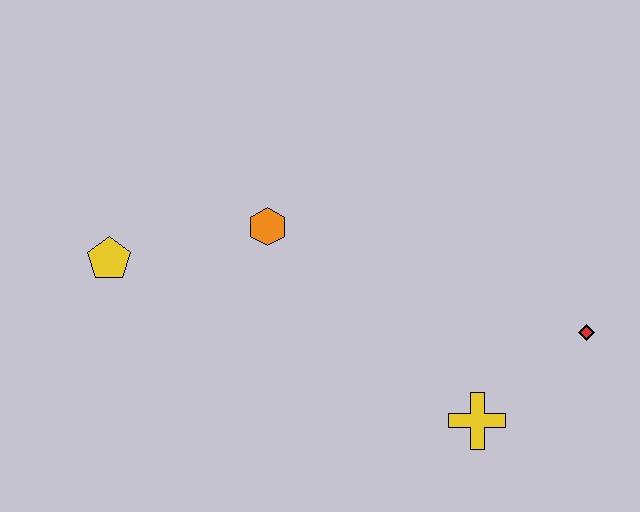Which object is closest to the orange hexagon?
The yellow pentagon is closest to the orange hexagon.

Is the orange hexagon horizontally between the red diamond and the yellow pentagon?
Yes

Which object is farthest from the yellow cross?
The yellow pentagon is farthest from the yellow cross.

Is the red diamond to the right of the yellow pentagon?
Yes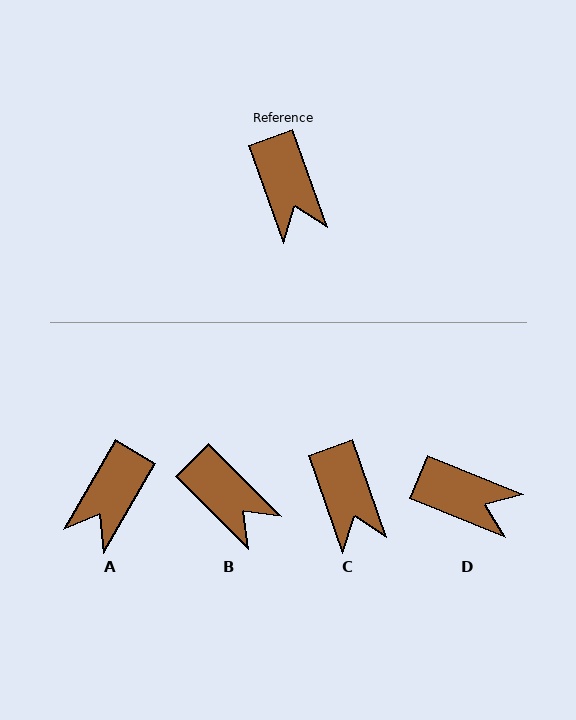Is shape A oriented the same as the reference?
No, it is off by about 50 degrees.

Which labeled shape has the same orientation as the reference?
C.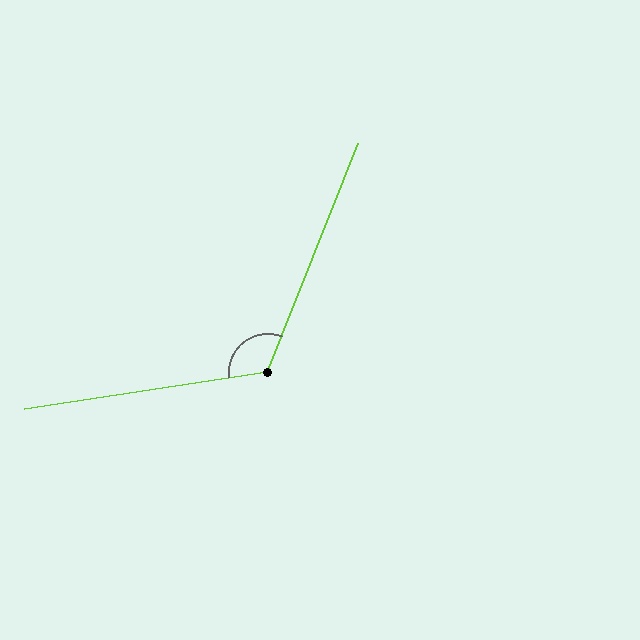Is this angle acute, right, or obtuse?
It is obtuse.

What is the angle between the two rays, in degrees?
Approximately 120 degrees.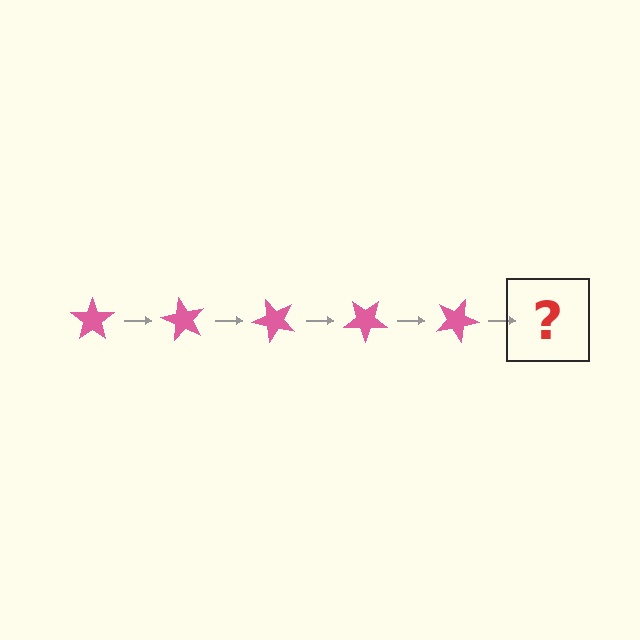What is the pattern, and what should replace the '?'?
The pattern is that the star rotates 60 degrees each step. The '?' should be a pink star rotated 300 degrees.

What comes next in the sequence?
The next element should be a pink star rotated 300 degrees.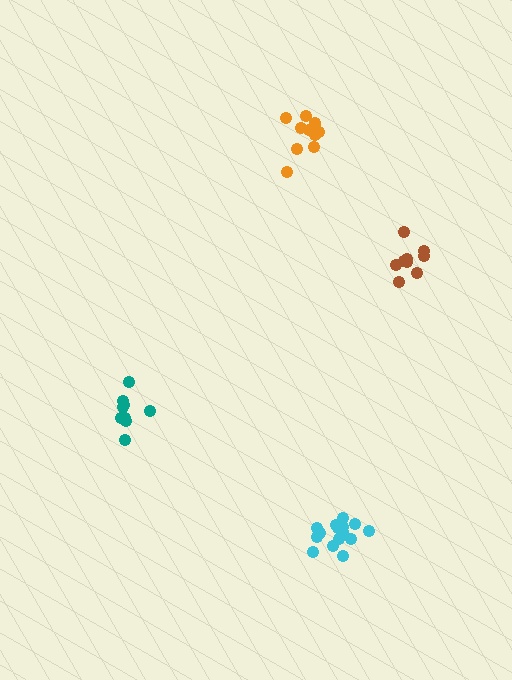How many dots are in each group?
Group 1: 9 dots, Group 2: 15 dots, Group 3: 11 dots, Group 4: 9 dots (44 total).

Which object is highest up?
The orange cluster is topmost.